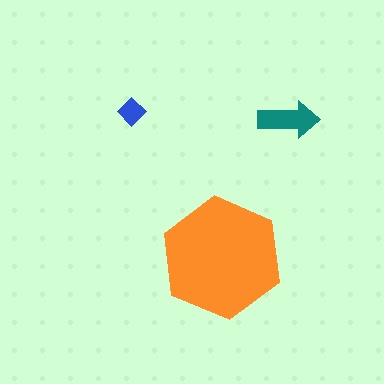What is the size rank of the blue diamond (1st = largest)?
3rd.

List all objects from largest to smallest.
The orange hexagon, the teal arrow, the blue diamond.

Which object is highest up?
The blue diamond is topmost.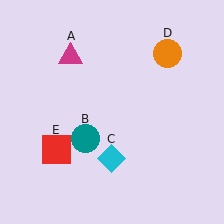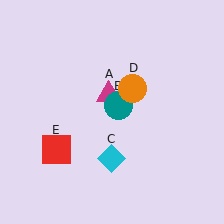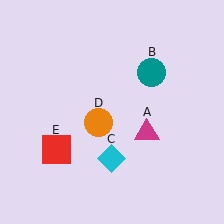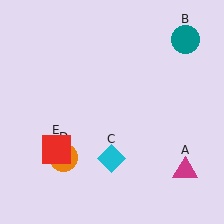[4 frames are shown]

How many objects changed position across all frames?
3 objects changed position: magenta triangle (object A), teal circle (object B), orange circle (object D).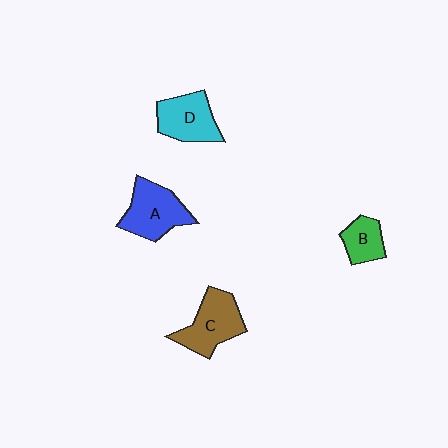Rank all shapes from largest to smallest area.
From largest to smallest: A (blue), C (brown), D (cyan), B (green).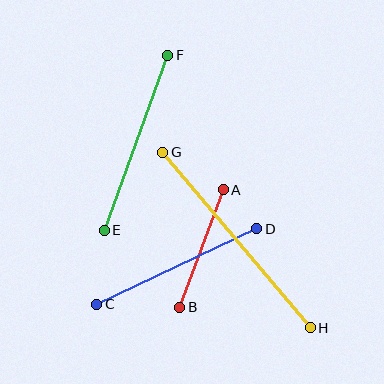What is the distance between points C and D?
The distance is approximately 177 pixels.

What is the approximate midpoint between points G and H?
The midpoint is at approximately (236, 240) pixels.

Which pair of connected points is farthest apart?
Points G and H are farthest apart.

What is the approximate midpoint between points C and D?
The midpoint is at approximately (177, 267) pixels.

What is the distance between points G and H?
The distance is approximately 229 pixels.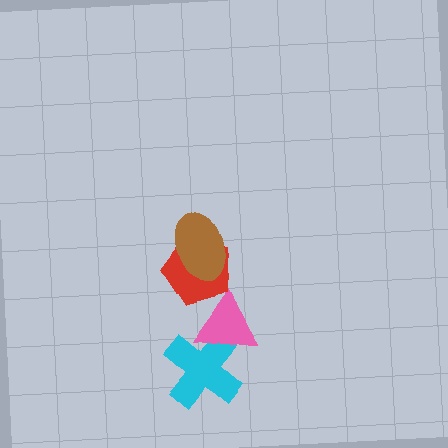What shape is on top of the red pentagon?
The brown ellipse is on top of the red pentagon.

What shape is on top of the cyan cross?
The pink triangle is on top of the cyan cross.